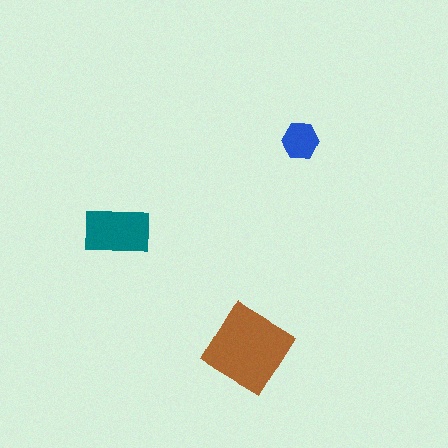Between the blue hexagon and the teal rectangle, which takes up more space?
The teal rectangle.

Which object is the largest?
The brown diamond.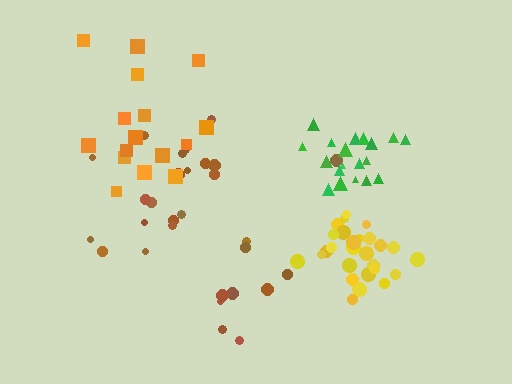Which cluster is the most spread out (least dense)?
Brown.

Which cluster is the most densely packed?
Yellow.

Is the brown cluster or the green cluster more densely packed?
Green.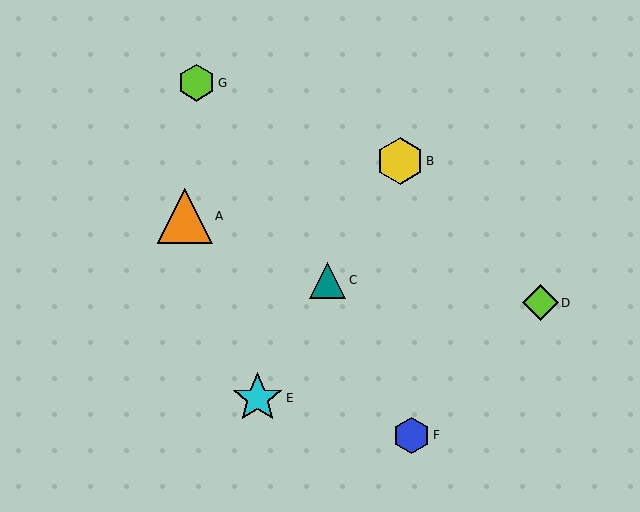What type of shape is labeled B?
Shape B is a yellow hexagon.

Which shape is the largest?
The orange triangle (labeled A) is the largest.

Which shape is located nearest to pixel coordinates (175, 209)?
The orange triangle (labeled A) at (185, 216) is nearest to that location.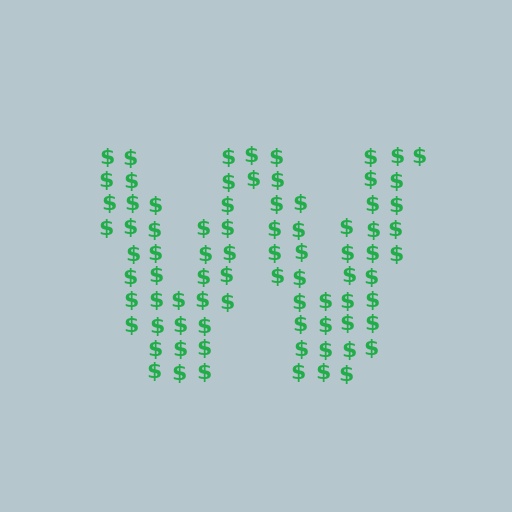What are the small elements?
The small elements are dollar signs.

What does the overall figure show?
The overall figure shows the letter W.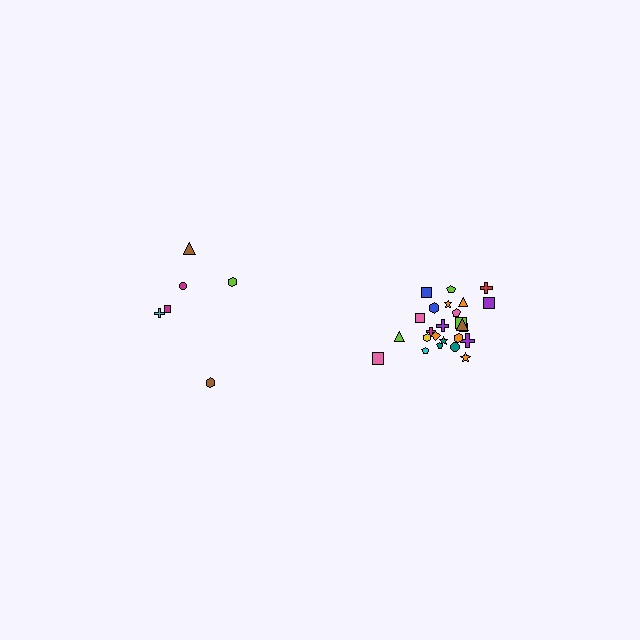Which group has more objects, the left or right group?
The right group.